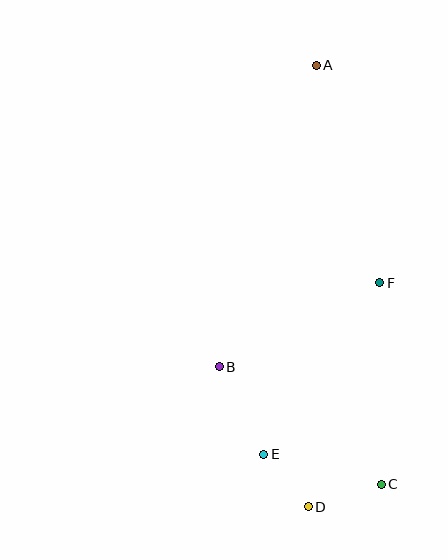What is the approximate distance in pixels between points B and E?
The distance between B and E is approximately 98 pixels.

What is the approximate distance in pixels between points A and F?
The distance between A and F is approximately 226 pixels.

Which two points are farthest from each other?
Points A and D are farthest from each other.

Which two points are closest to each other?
Points D and E are closest to each other.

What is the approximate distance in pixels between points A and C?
The distance between A and C is approximately 424 pixels.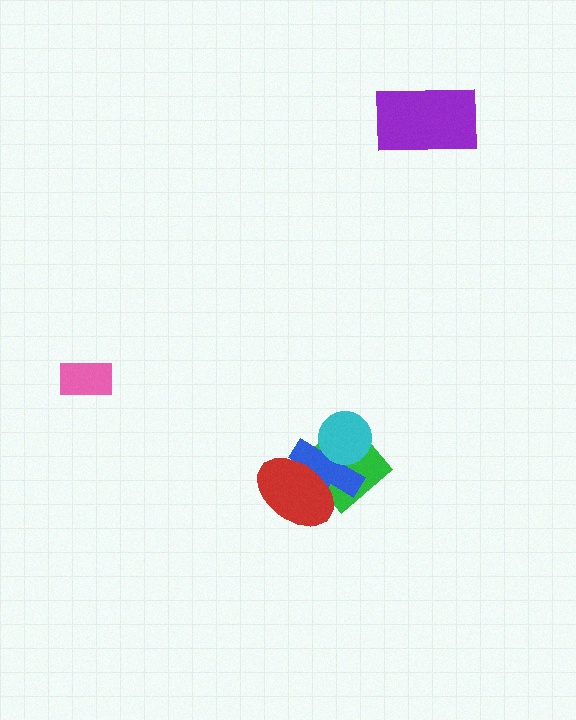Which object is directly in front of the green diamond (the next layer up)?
The blue cross is directly in front of the green diamond.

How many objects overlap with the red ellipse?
2 objects overlap with the red ellipse.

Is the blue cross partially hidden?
Yes, it is partially covered by another shape.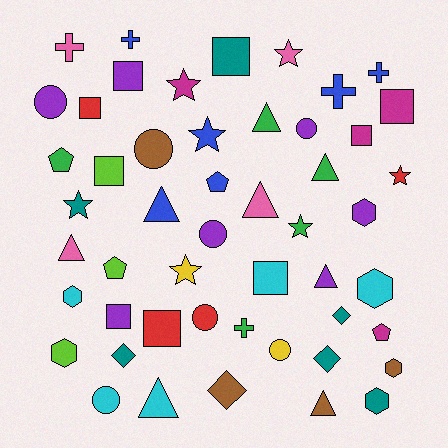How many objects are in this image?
There are 50 objects.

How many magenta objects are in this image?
There are 4 magenta objects.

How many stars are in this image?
There are 7 stars.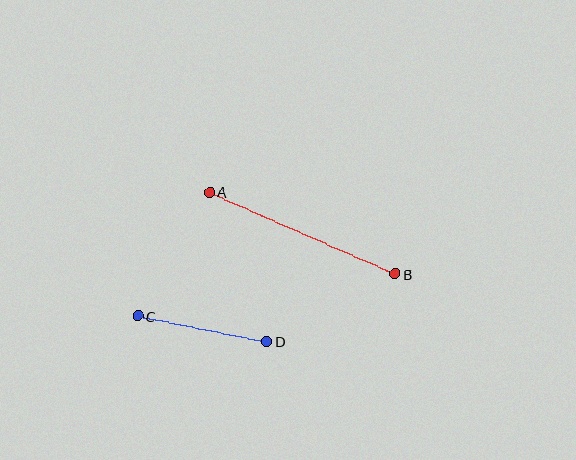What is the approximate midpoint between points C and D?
The midpoint is at approximately (202, 329) pixels.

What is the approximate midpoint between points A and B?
The midpoint is at approximately (302, 233) pixels.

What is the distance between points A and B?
The distance is approximately 203 pixels.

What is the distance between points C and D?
The distance is approximately 131 pixels.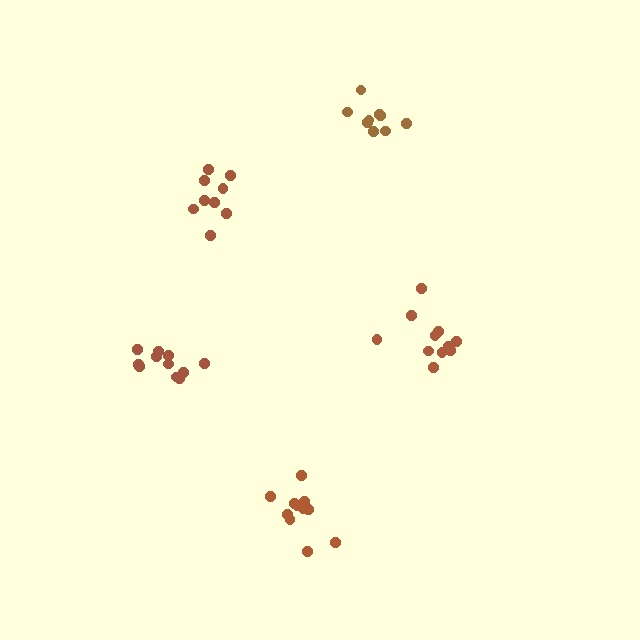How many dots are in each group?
Group 1: 9 dots, Group 2: 11 dots, Group 3: 11 dots, Group 4: 9 dots, Group 5: 11 dots (51 total).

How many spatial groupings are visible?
There are 5 spatial groupings.